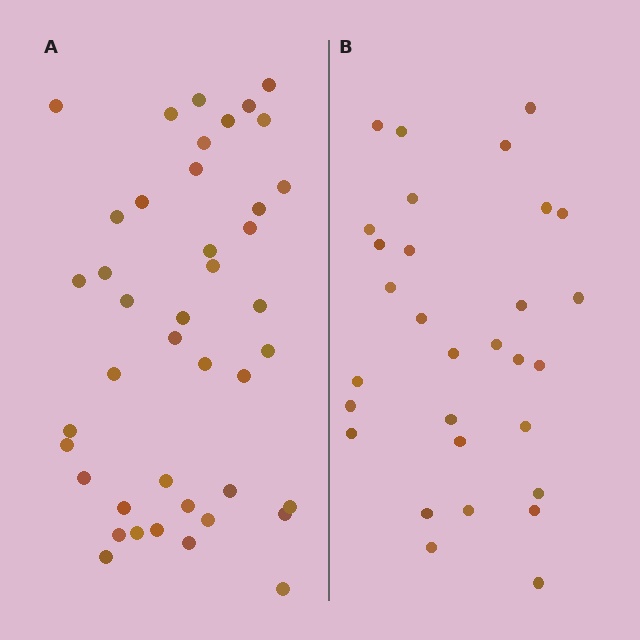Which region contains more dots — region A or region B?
Region A (the left region) has more dots.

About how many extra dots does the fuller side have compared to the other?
Region A has roughly 12 or so more dots than region B.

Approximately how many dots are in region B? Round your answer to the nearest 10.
About 30 dots.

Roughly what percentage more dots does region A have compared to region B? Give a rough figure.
About 40% more.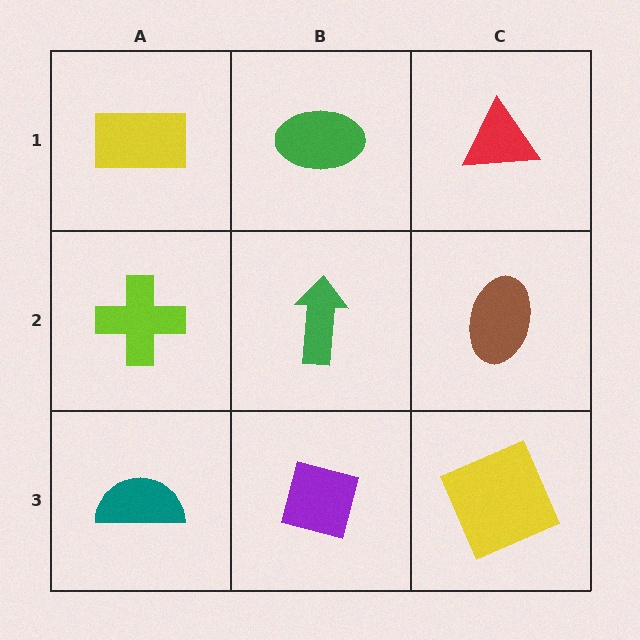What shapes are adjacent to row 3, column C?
A brown ellipse (row 2, column C), a purple square (row 3, column B).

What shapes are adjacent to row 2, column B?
A green ellipse (row 1, column B), a purple square (row 3, column B), a lime cross (row 2, column A), a brown ellipse (row 2, column C).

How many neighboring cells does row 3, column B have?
3.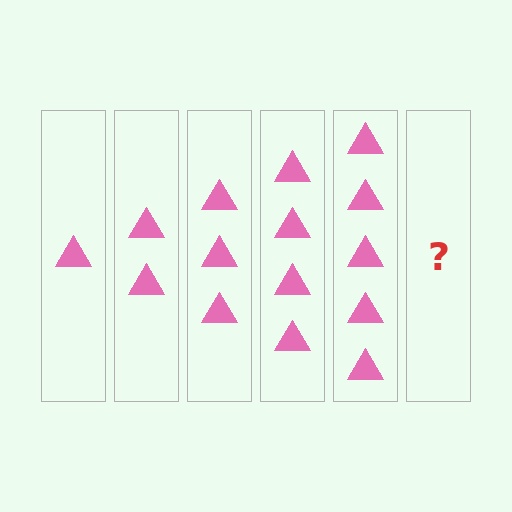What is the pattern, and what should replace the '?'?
The pattern is that each step adds one more triangle. The '?' should be 6 triangles.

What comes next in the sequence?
The next element should be 6 triangles.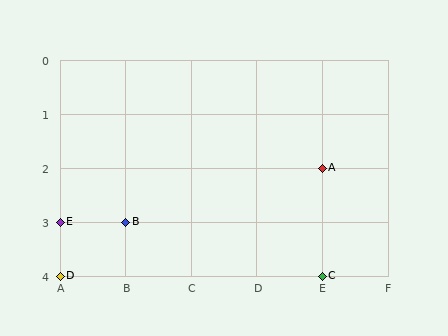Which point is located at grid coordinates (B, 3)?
Point B is at (B, 3).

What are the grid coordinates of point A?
Point A is at grid coordinates (E, 2).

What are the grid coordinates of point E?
Point E is at grid coordinates (A, 3).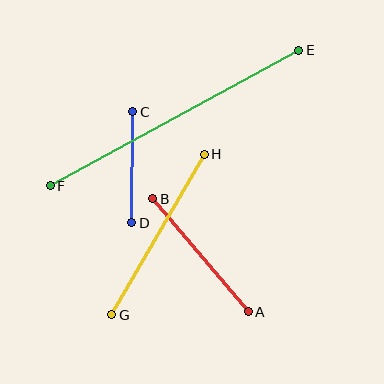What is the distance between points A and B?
The distance is approximately 148 pixels.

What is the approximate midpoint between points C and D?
The midpoint is at approximately (132, 167) pixels.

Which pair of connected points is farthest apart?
Points E and F are farthest apart.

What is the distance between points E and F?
The distance is approximately 283 pixels.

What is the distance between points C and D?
The distance is approximately 111 pixels.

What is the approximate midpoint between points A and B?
The midpoint is at approximately (201, 255) pixels.